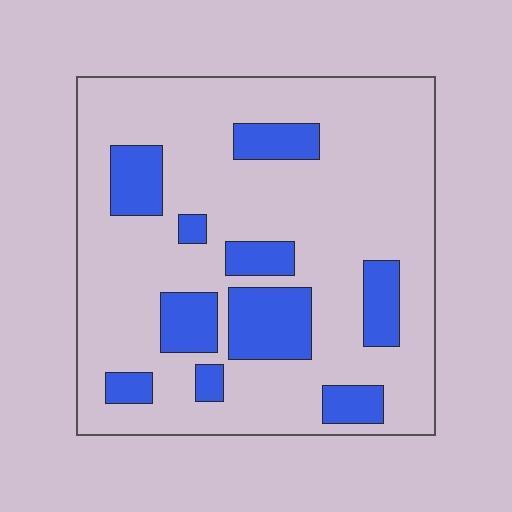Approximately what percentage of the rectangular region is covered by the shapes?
Approximately 20%.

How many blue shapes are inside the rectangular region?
10.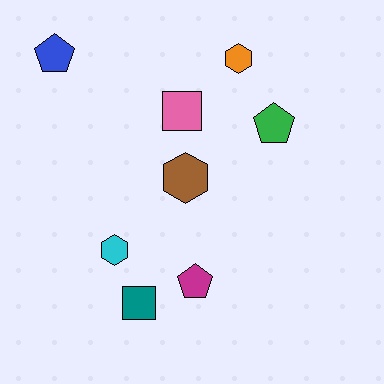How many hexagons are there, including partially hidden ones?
There are 3 hexagons.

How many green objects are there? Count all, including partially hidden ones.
There is 1 green object.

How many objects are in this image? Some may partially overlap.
There are 8 objects.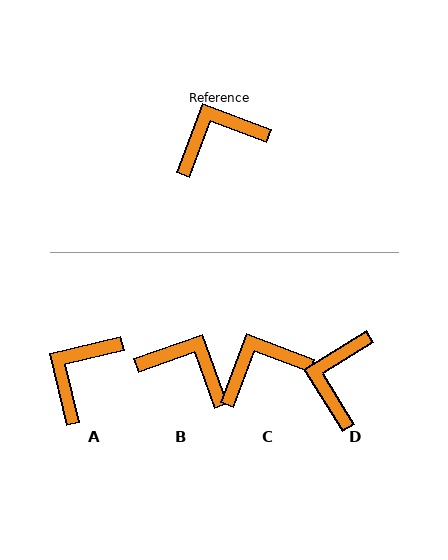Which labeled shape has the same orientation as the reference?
C.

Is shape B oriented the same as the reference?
No, it is off by about 50 degrees.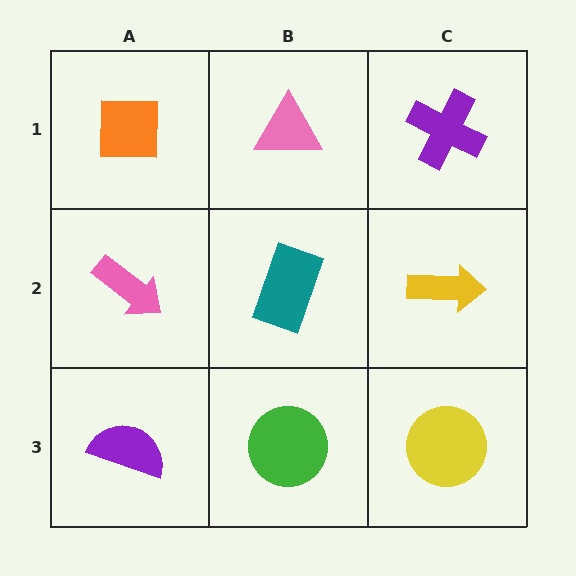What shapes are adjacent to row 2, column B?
A pink triangle (row 1, column B), a green circle (row 3, column B), a pink arrow (row 2, column A), a yellow arrow (row 2, column C).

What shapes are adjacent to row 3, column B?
A teal rectangle (row 2, column B), a purple semicircle (row 3, column A), a yellow circle (row 3, column C).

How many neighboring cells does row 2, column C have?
3.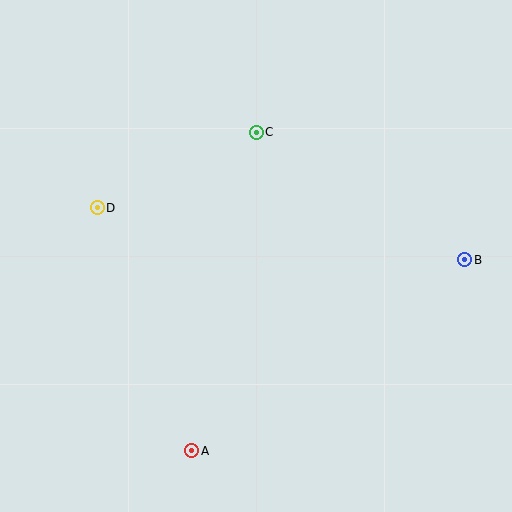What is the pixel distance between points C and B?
The distance between C and B is 244 pixels.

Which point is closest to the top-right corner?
Point B is closest to the top-right corner.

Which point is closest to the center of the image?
Point C at (256, 132) is closest to the center.